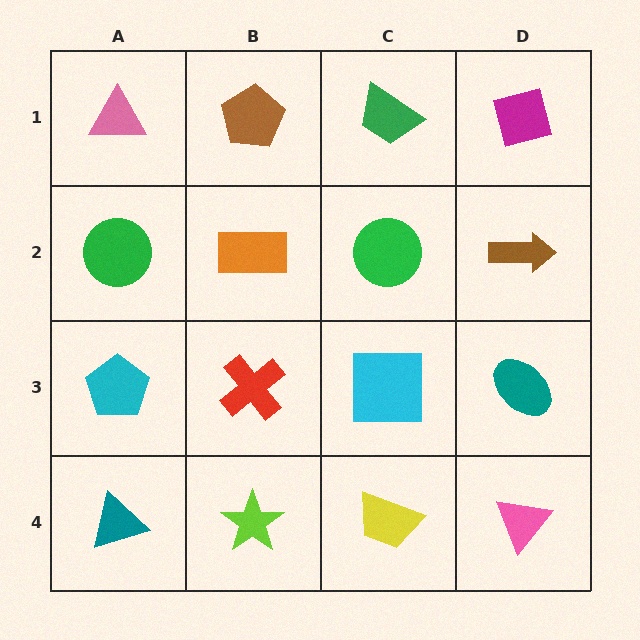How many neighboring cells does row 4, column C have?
3.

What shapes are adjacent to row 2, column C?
A green trapezoid (row 1, column C), a cyan square (row 3, column C), an orange rectangle (row 2, column B), a brown arrow (row 2, column D).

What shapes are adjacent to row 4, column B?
A red cross (row 3, column B), a teal triangle (row 4, column A), a yellow trapezoid (row 4, column C).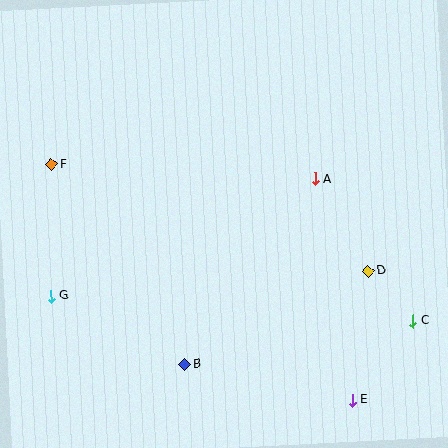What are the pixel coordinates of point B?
Point B is at (185, 365).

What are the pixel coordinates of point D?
Point D is at (369, 271).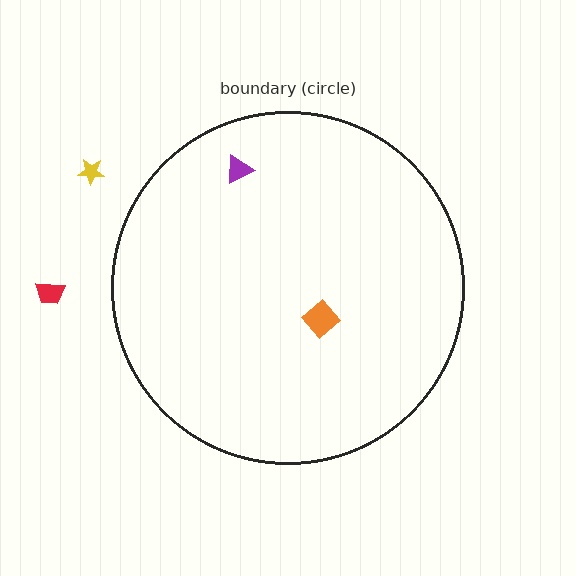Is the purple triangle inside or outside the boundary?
Inside.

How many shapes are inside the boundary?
2 inside, 2 outside.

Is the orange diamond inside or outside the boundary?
Inside.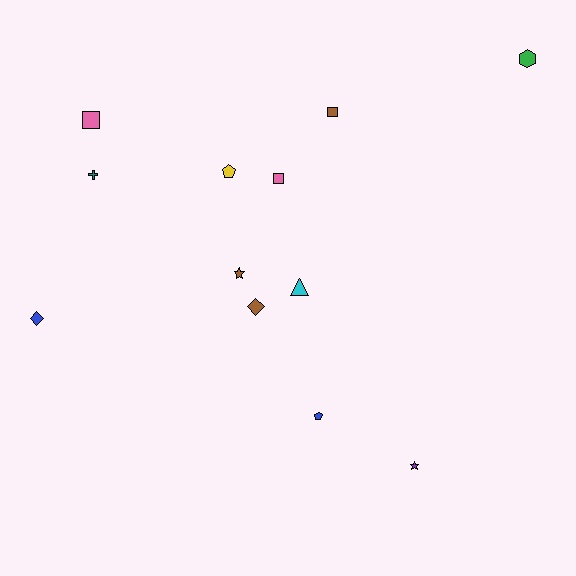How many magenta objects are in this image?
There are no magenta objects.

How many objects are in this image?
There are 12 objects.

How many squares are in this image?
There are 3 squares.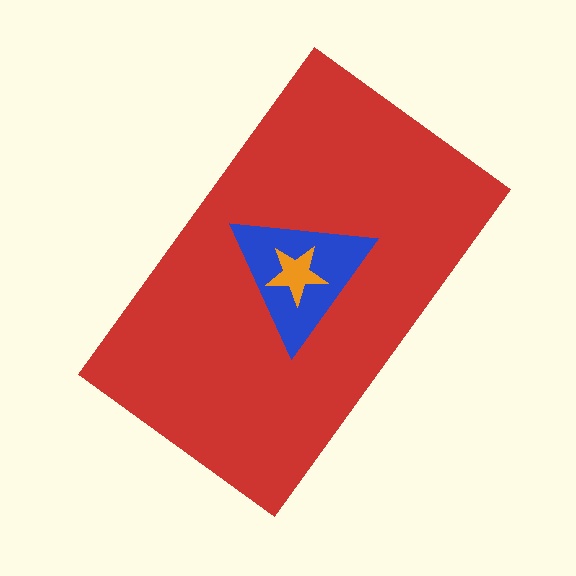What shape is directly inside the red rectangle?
The blue triangle.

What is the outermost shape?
The red rectangle.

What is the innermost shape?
The orange star.